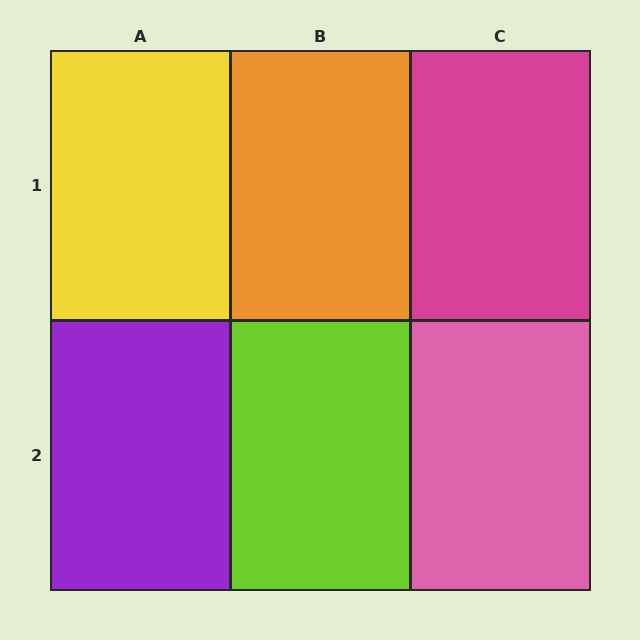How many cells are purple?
1 cell is purple.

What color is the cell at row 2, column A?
Purple.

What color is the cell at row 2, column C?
Pink.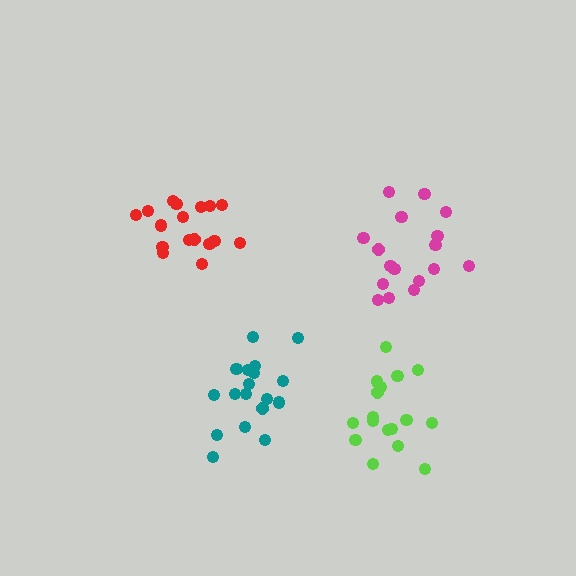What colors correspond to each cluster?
The clusters are colored: teal, lime, red, magenta.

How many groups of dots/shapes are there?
There are 4 groups.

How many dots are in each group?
Group 1: 18 dots, Group 2: 17 dots, Group 3: 17 dots, Group 4: 17 dots (69 total).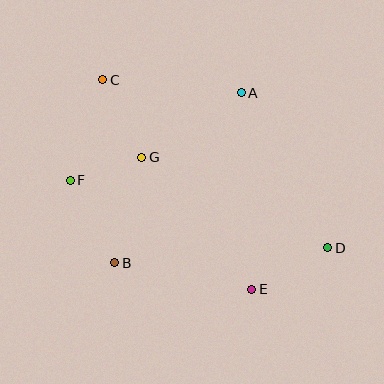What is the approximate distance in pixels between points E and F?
The distance between E and F is approximately 212 pixels.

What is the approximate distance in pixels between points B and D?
The distance between B and D is approximately 213 pixels.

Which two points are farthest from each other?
Points C and D are farthest from each other.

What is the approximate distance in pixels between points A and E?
The distance between A and E is approximately 197 pixels.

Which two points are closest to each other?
Points F and G are closest to each other.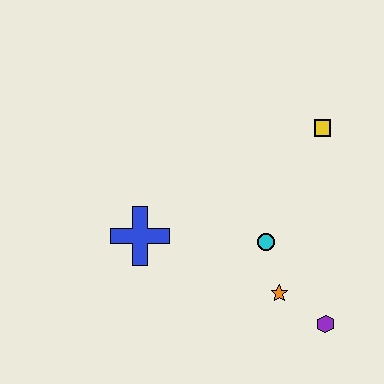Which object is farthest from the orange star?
The yellow square is farthest from the orange star.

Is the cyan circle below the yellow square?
Yes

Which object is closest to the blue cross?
The cyan circle is closest to the blue cross.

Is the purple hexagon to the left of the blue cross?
No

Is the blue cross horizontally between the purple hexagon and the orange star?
No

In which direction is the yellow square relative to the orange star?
The yellow square is above the orange star.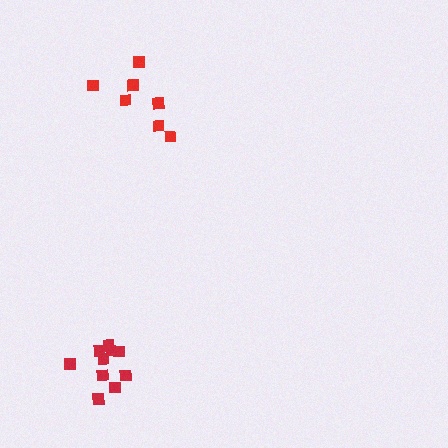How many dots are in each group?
Group 1: 10 dots, Group 2: 7 dots (17 total).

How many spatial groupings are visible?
There are 2 spatial groupings.